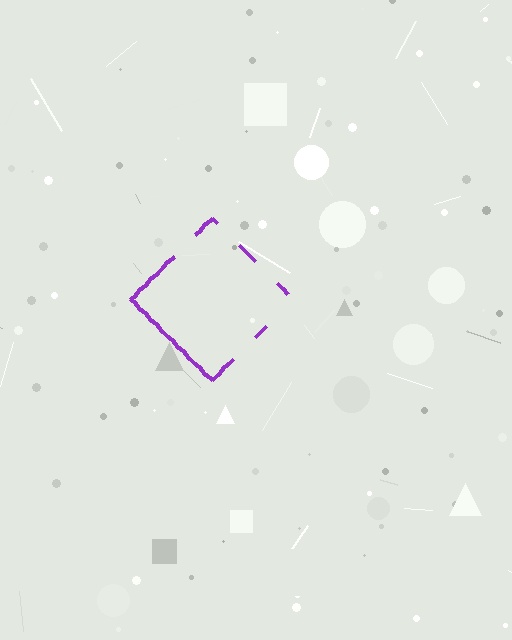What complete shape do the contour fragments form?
The contour fragments form a diamond.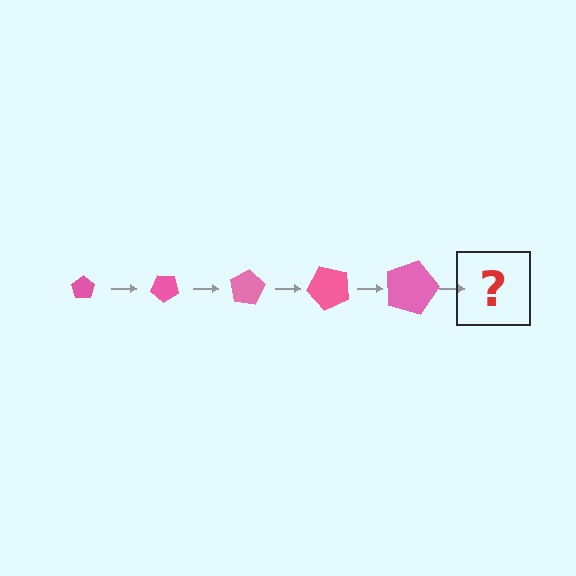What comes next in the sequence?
The next element should be a pentagon, larger than the previous one and rotated 200 degrees from the start.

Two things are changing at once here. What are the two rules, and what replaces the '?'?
The two rules are that the pentagon grows larger each step and it rotates 40 degrees each step. The '?' should be a pentagon, larger than the previous one and rotated 200 degrees from the start.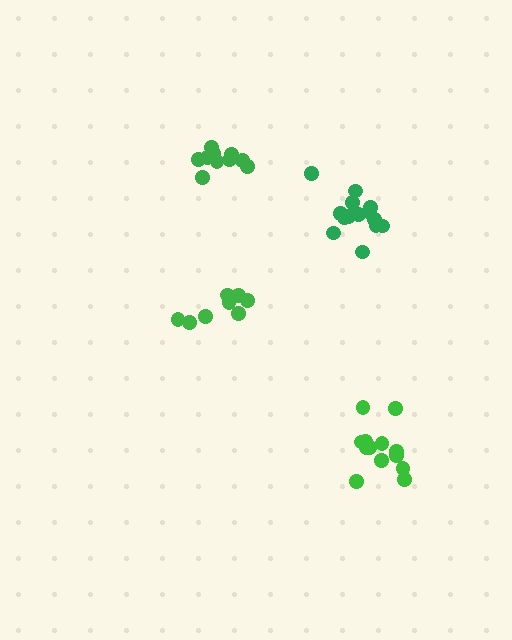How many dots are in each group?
Group 1: 10 dots, Group 2: 8 dots, Group 3: 14 dots, Group 4: 14 dots (46 total).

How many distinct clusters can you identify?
There are 4 distinct clusters.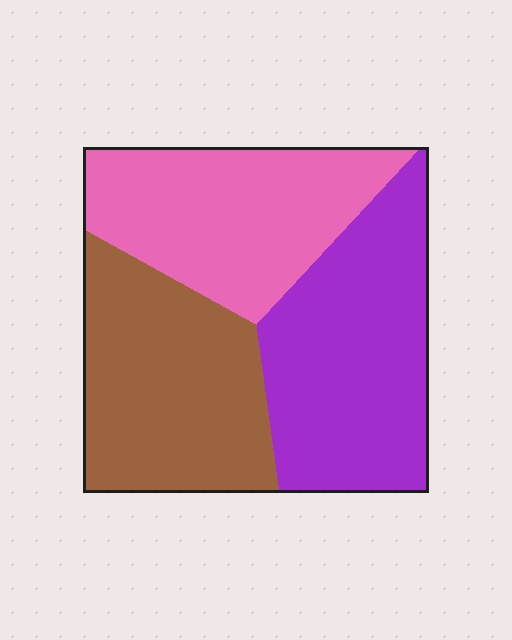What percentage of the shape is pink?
Pink covers about 30% of the shape.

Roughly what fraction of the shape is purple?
Purple covers 36% of the shape.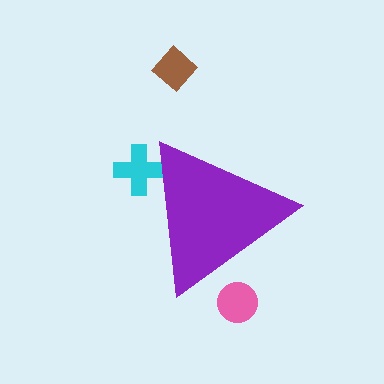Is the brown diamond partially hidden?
No, the brown diamond is fully visible.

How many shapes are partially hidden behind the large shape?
2 shapes are partially hidden.